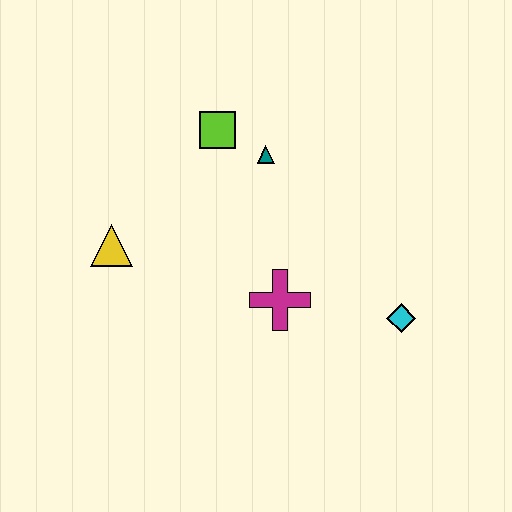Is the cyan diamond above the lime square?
No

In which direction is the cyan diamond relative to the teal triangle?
The cyan diamond is below the teal triangle.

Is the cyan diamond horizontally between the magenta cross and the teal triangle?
No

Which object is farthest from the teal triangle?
The cyan diamond is farthest from the teal triangle.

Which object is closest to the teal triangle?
The lime square is closest to the teal triangle.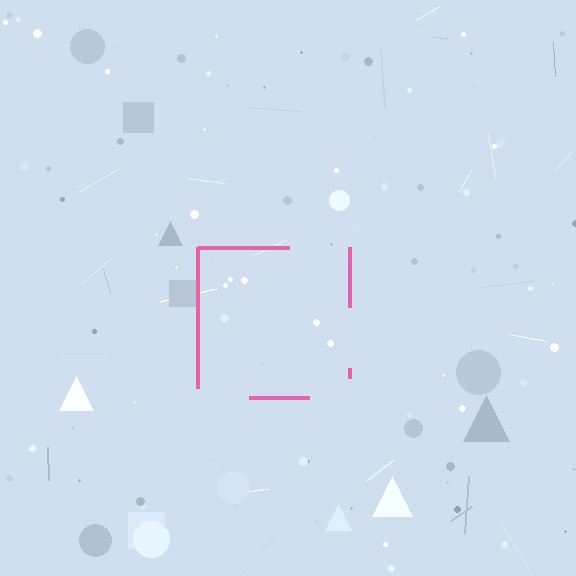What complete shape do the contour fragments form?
The contour fragments form a square.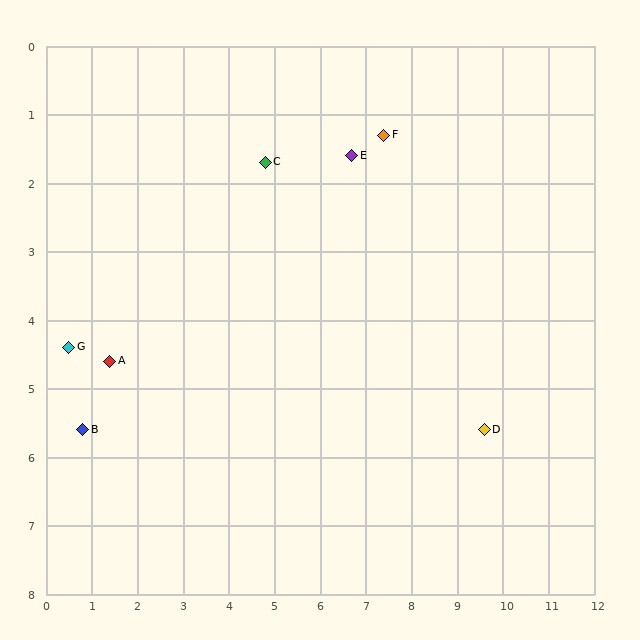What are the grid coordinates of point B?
Point B is at approximately (0.8, 5.6).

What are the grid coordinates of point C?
Point C is at approximately (4.8, 1.7).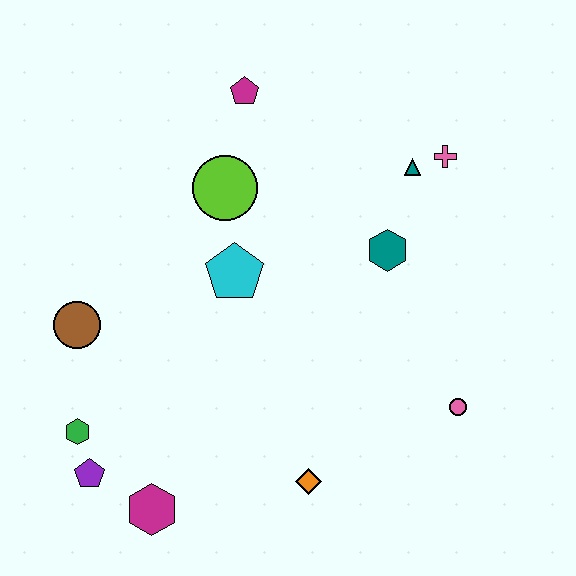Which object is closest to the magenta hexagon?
The purple pentagon is closest to the magenta hexagon.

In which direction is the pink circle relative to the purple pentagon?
The pink circle is to the right of the purple pentagon.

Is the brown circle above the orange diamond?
Yes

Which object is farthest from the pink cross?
The purple pentagon is farthest from the pink cross.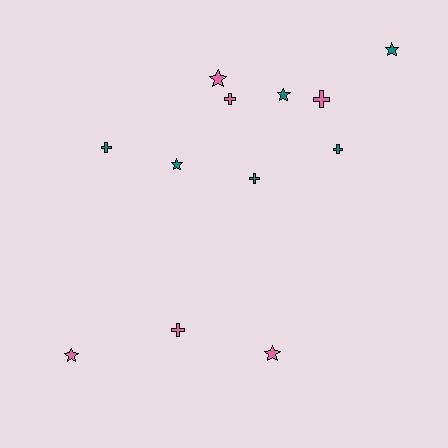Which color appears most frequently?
Pink, with 6 objects.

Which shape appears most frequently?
Cross, with 6 objects.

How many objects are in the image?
There are 12 objects.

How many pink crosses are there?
There are 3 pink crosses.